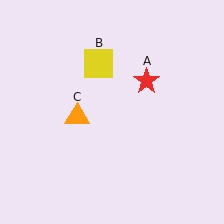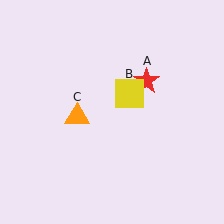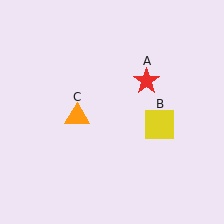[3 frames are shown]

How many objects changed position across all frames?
1 object changed position: yellow square (object B).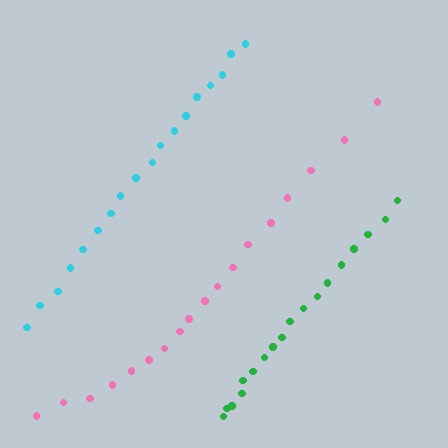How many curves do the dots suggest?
There are 3 distinct paths.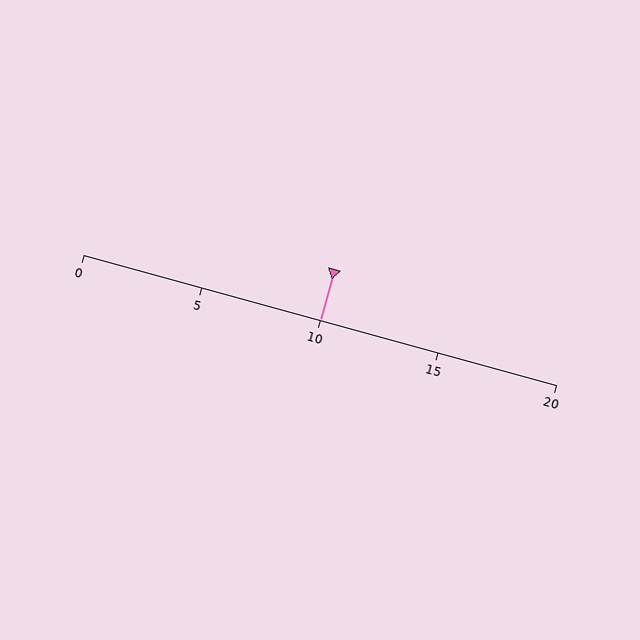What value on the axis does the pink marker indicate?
The marker indicates approximately 10.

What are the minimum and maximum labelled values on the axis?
The axis runs from 0 to 20.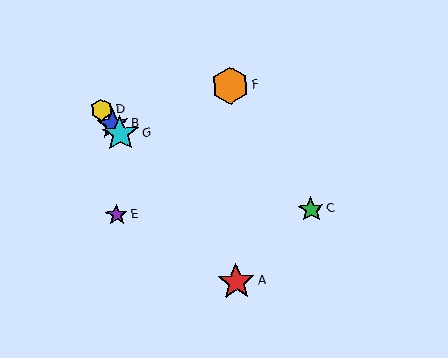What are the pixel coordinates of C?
Object C is at (311, 209).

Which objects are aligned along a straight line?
Objects A, B, D, G are aligned along a straight line.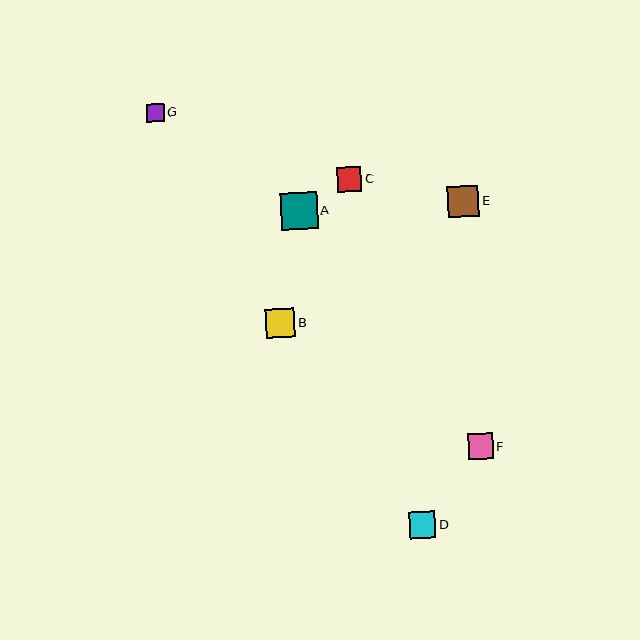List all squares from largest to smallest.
From largest to smallest: A, E, B, D, F, C, G.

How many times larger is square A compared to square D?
Square A is approximately 1.4 times the size of square D.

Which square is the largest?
Square A is the largest with a size of approximately 37 pixels.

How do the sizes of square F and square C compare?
Square F and square C are approximately the same size.